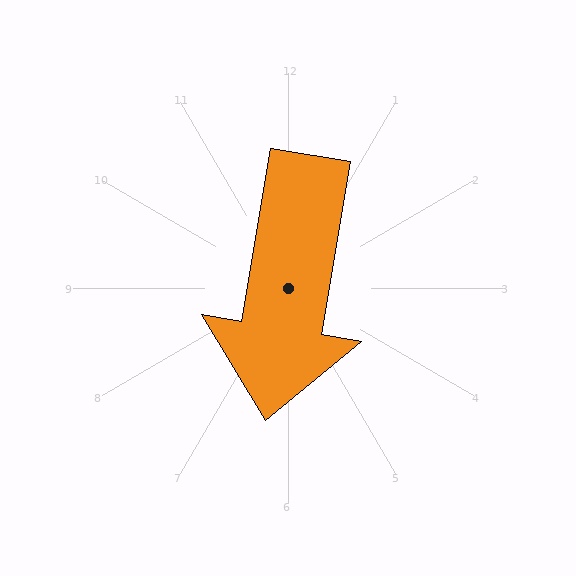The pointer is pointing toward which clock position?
Roughly 6 o'clock.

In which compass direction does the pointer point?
South.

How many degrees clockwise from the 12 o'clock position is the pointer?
Approximately 190 degrees.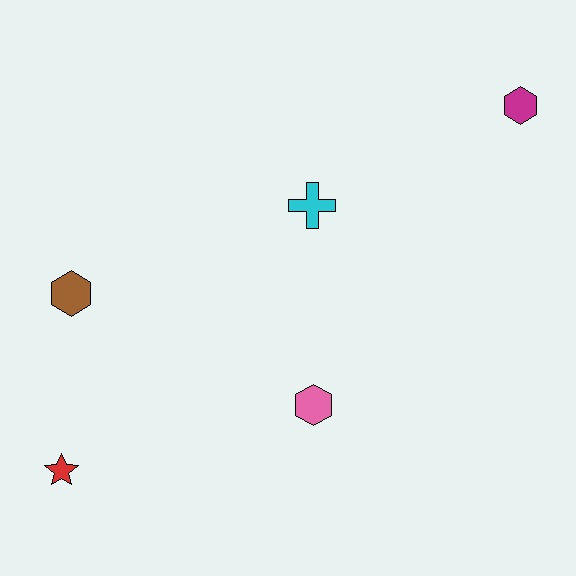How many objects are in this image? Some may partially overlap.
There are 5 objects.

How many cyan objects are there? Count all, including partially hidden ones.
There is 1 cyan object.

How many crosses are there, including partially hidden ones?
There is 1 cross.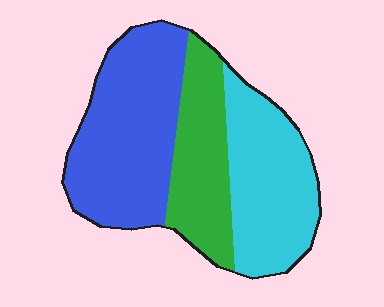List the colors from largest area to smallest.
From largest to smallest: blue, cyan, green.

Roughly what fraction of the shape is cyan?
Cyan covers 33% of the shape.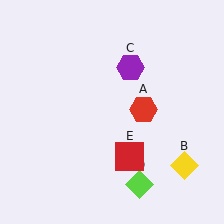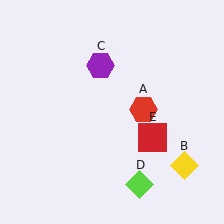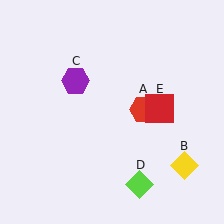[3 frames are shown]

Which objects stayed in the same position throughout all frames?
Red hexagon (object A) and yellow diamond (object B) and lime diamond (object D) remained stationary.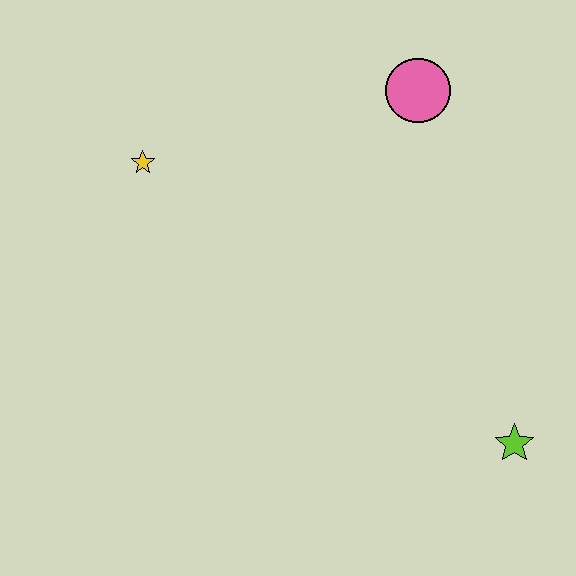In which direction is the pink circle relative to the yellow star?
The pink circle is to the right of the yellow star.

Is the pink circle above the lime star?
Yes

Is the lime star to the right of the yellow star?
Yes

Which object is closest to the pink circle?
The yellow star is closest to the pink circle.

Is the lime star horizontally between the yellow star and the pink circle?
No